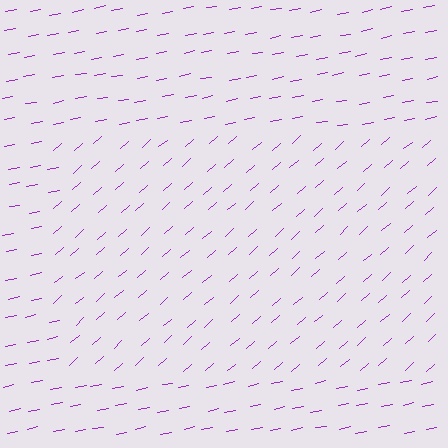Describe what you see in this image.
The image is filled with small purple line segments. A rectangle region in the image has lines oriented differently from the surrounding lines, creating a visible texture boundary.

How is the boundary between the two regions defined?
The boundary is defined purely by a change in line orientation (approximately 31 degrees difference). All lines are the same color and thickness.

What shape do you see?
I see a rectangle.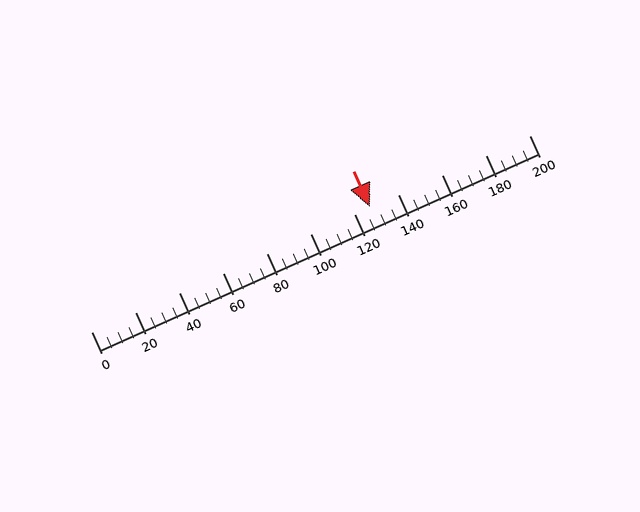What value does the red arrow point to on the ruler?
The red arrow points to approximately 127.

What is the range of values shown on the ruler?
The ruler shows values from 0 to 200.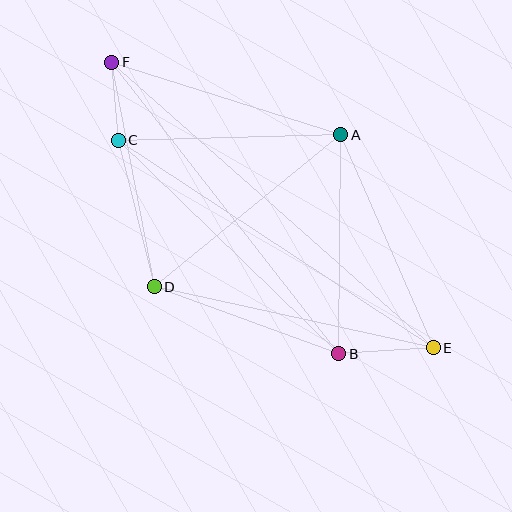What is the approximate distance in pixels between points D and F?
The distance between D and F is approximately 229 pixels.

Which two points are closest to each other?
Points C and F are closest to each other.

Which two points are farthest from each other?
Points E and F are farthest from each other.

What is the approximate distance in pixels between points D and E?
The distance between D and E is approximately 286 pixels.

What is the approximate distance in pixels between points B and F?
The distance between B and F is approximately 369 pixels.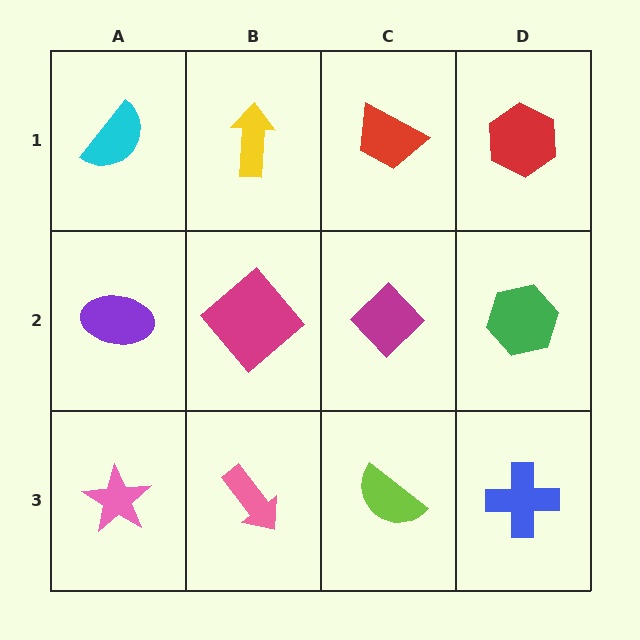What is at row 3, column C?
A lime semicircle.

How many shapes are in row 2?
4 shapes.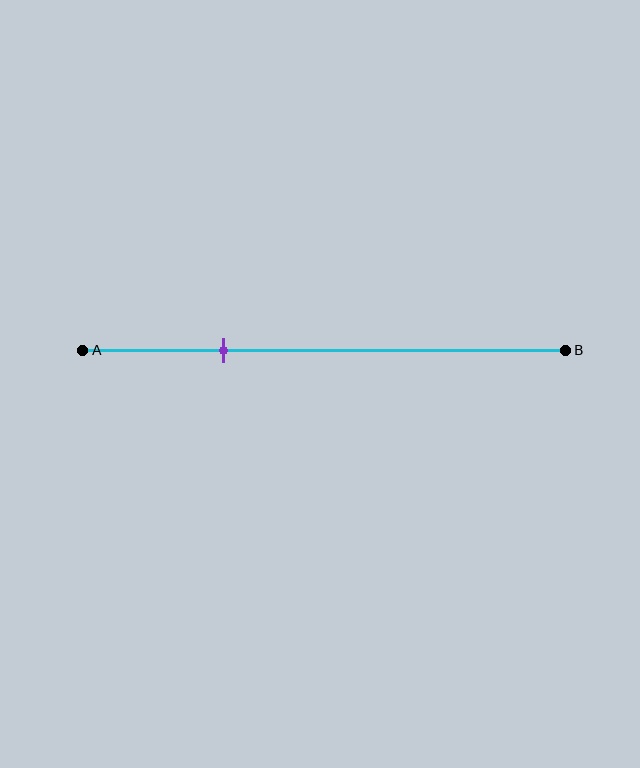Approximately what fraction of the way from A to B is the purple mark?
The purple mark is approximately 30% of the way from A to B.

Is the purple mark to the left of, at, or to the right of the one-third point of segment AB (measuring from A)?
The purple mark is to the left of the one-third point of segment AB.